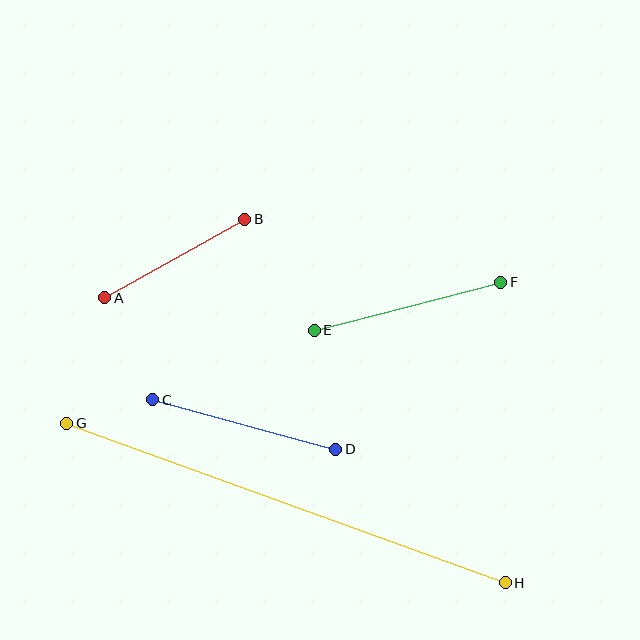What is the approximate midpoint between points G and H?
The midpoint is at approximately (286, 503) pixels.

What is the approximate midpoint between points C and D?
The midpoint is at approximately (244, 424) pixels.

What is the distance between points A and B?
The distance is approximately 160 pixels.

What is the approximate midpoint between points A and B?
The midpoint is at approximately (175, 259) pixels.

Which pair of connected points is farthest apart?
Points G and H are farthest apart.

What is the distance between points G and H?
The distance is approximately 467 pixels.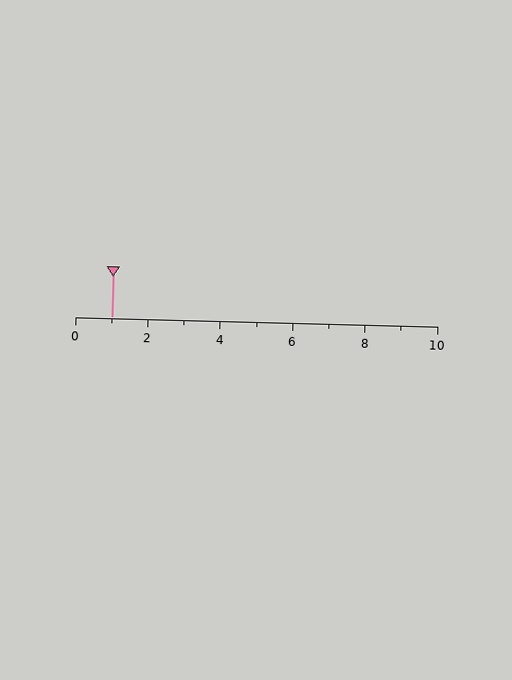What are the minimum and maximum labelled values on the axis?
The axis runs from 0 to 10.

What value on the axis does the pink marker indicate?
The marker indicates approximately 1.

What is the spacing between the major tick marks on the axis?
The major ticks are spaced 2 apart.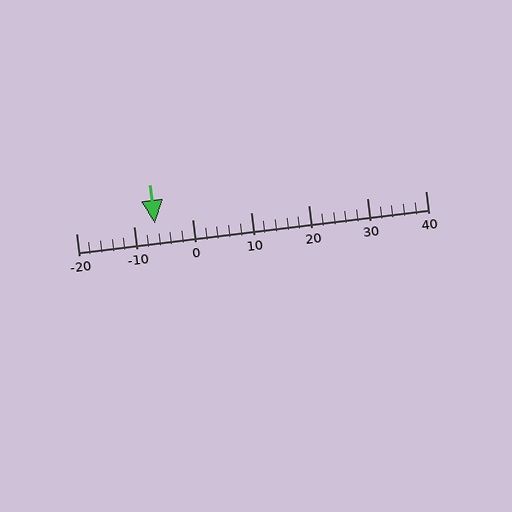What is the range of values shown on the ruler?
The ruler shows values from -20 to 40.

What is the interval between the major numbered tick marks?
The major tick marks are spaced 10 units apart.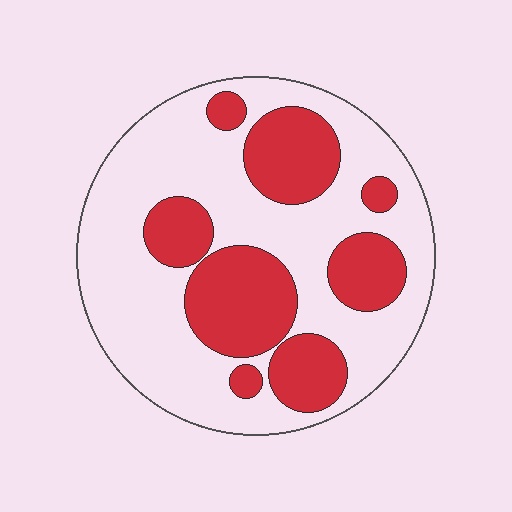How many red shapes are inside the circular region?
8.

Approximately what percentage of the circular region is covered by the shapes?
Approximately 35%.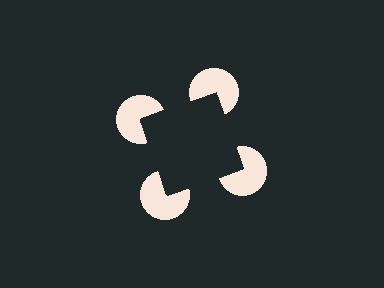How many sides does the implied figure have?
4 sides.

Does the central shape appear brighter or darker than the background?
It typically appears slightly darker than the background, even though no actual brightness change is drawn.